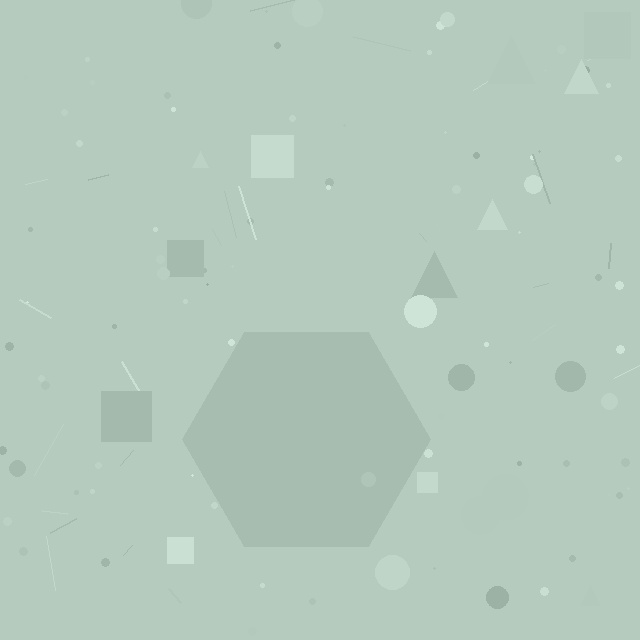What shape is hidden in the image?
A hexagon is hidden in the image.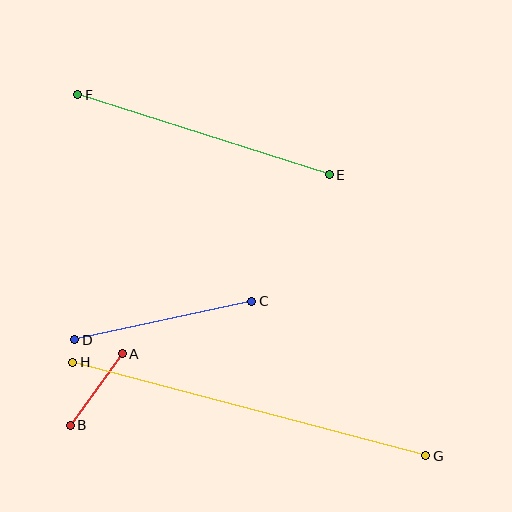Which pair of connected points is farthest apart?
Points G and H are farthest apart.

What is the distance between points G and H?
The distance is approximately 365 pixels.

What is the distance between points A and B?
The distance is approximately 88 pixels.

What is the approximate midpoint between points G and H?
The midpoint is at approximately (249, 409) pixels.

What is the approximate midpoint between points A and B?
The midpoint is at approximately (96, 390) pixels.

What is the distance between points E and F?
The distance is approximately 264 pixels.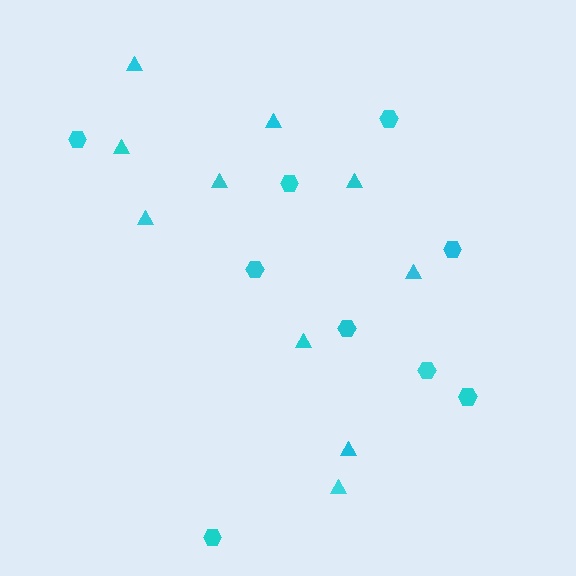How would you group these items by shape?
There are 2 groups: one group of triangles (10) and one group of hexagons (9).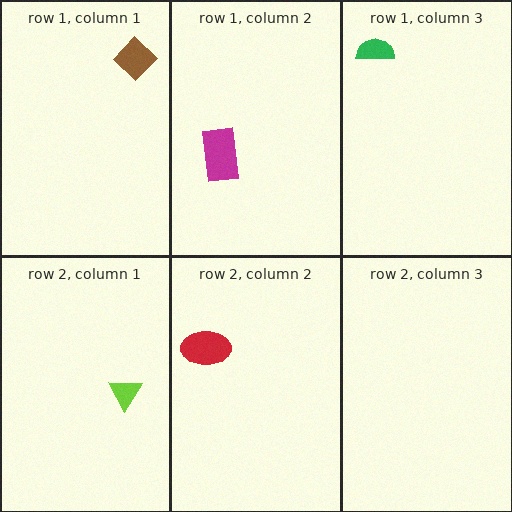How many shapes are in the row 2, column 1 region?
1.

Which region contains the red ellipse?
The row 2, column 2 region.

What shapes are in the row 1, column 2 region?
The magenta rectangle.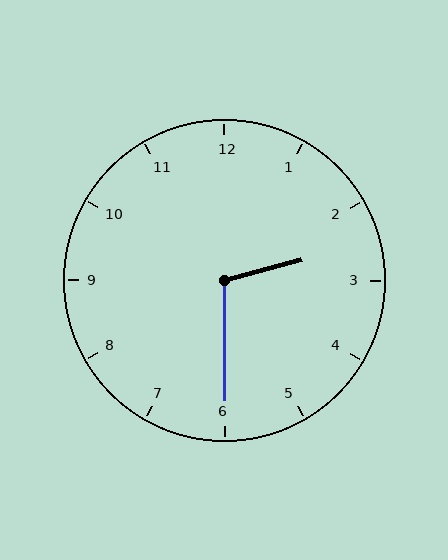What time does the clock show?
2:30.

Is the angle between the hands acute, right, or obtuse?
It is obtuse.